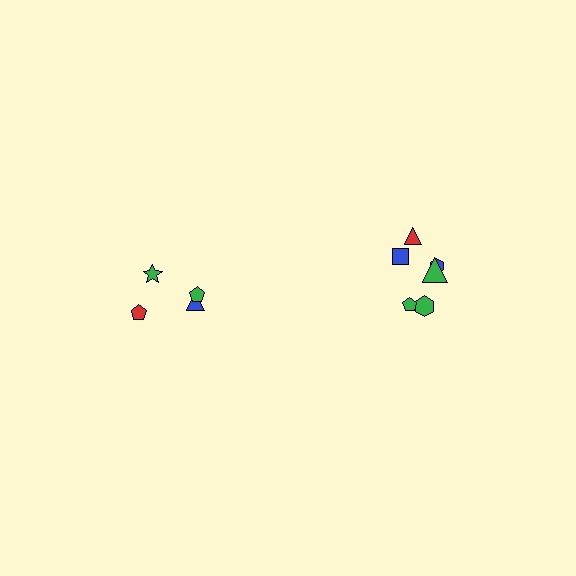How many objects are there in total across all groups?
There are 10 objects.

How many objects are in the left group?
There are 4 objects.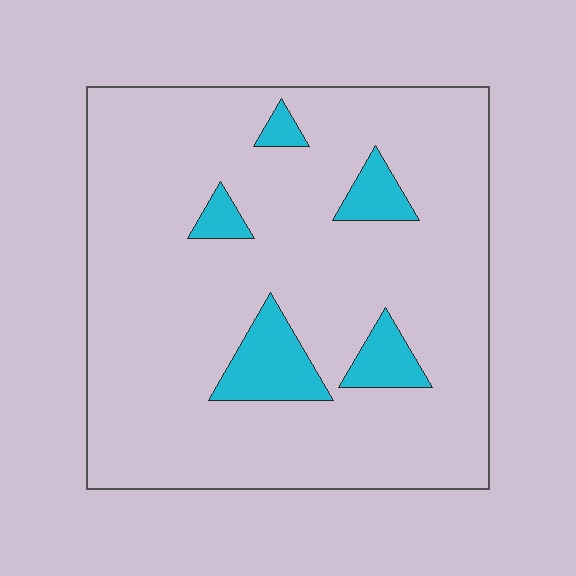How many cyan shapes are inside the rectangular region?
5.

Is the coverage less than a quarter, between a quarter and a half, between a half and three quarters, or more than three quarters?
Less than a quarter.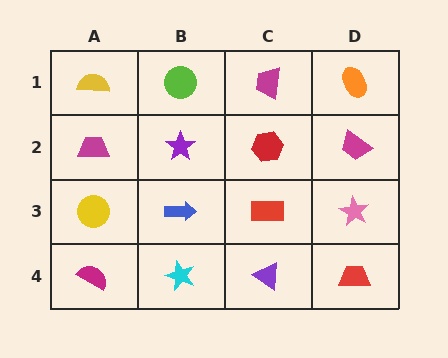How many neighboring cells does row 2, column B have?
4.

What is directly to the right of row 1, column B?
A magenta trapezoid.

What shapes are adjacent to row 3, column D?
A magenta trapezoid (row 2, column D), a red trapezoid (row 4, column D), a red rectangle (row 3, column C).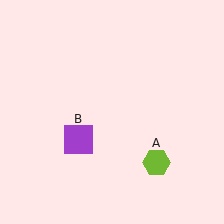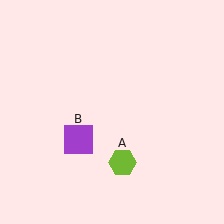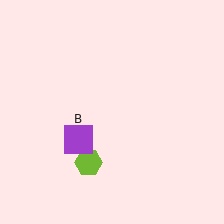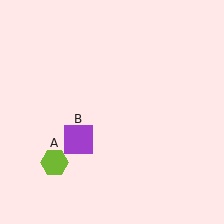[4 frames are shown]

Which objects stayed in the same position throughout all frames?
Purple square (object B) remained stationary.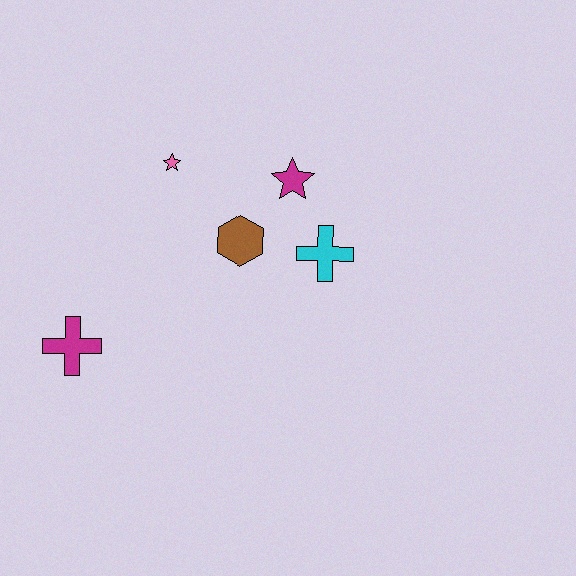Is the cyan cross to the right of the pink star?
Yes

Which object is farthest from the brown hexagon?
The magenta cross is farthest from the brown hexagon.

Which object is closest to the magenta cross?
The brown hexagon is closest to the magenta cross.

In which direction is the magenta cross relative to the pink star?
The magenta cross is below the pink star.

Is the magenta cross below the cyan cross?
Yes